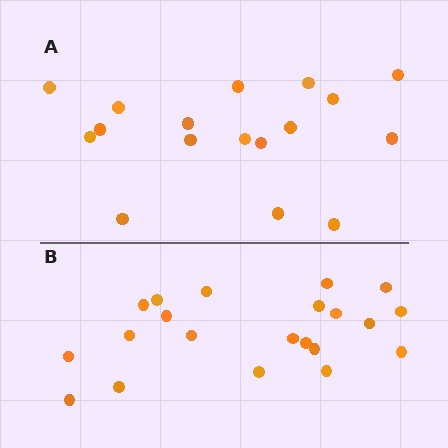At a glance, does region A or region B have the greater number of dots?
Region B (the bottom region) has more dots.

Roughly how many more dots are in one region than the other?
Region B has about 4 more dots than region A.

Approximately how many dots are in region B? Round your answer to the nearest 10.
About 20 dots. (The exact count is 21, which rounds to 20.)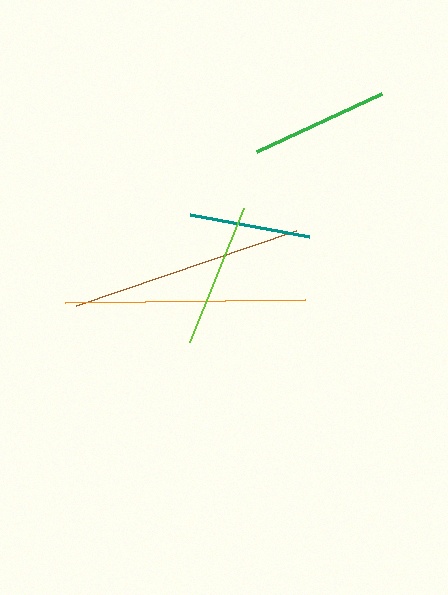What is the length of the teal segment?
The teal segment is approximately 121 pixels long.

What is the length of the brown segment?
The brown segment is approximately 233 pixels long.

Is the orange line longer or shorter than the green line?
The orange line is longer than the green line.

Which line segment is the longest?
The orange line is the longest at approximately 240 pixels.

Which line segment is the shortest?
The teal line is the shortest at approximately 121 pixels.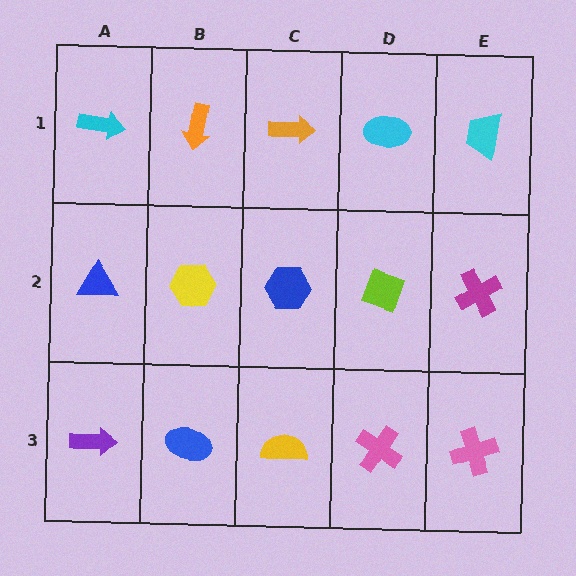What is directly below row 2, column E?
A pink cross.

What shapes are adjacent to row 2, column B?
An orange arrow (row 1, column B), a blue ellipse (row 3, column B), a blue triangle (row 2, column A), a blue hexagon (row 2, column C).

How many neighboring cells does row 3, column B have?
3.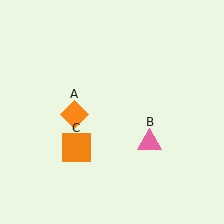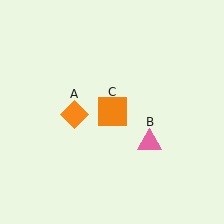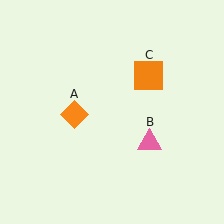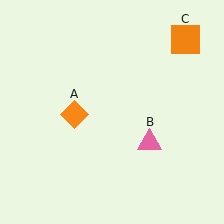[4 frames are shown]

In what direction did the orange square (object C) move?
The orange square (object C) moved up and to the right.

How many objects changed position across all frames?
1 object changed position: orange square (object C).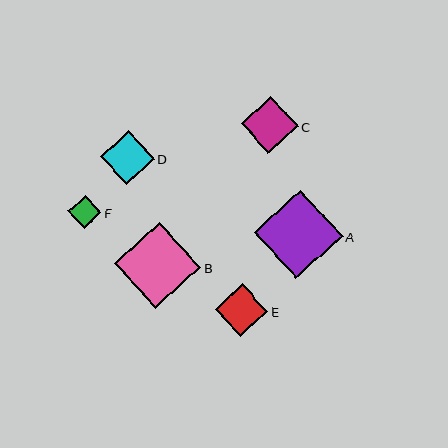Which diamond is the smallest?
Diamond F is the smallest with a size of approximately 33 pixels.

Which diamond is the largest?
Diamond A is the largest with a size of approximately 88 pixels.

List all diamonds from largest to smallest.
From largest to smallest: A, B, C, D, E, F.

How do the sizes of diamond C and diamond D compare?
Diamond C and diamond D are approximately the same size.